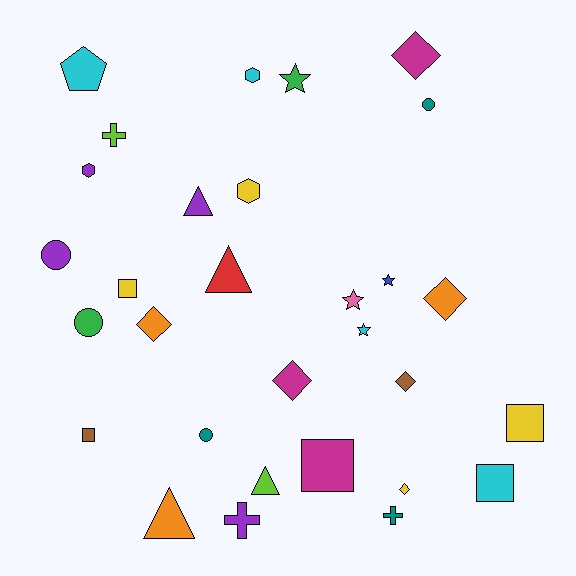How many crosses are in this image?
There are 3 crosses.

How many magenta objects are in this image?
There are 3 magenta objects.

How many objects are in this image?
There are 30 objects.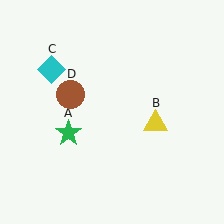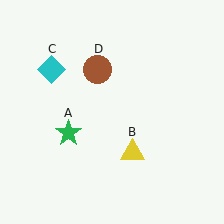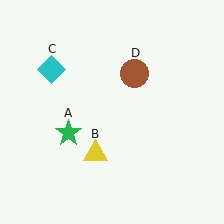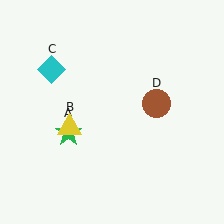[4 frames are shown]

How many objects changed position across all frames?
2 objects changed position: yellow triangle (object B), brown circle (object D).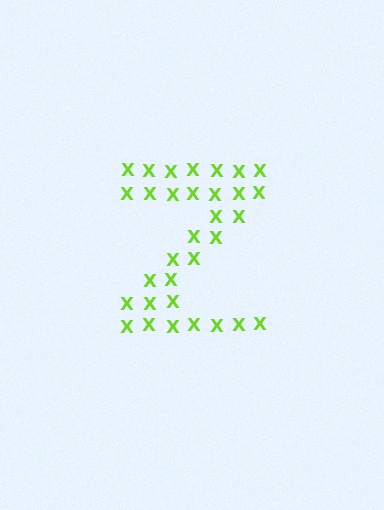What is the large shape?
The large shape is the letter Z.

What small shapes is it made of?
It is made of small letter X's.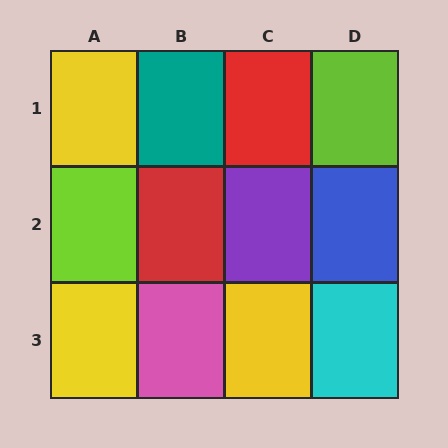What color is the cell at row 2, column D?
Blue.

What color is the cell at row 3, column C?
Yellow.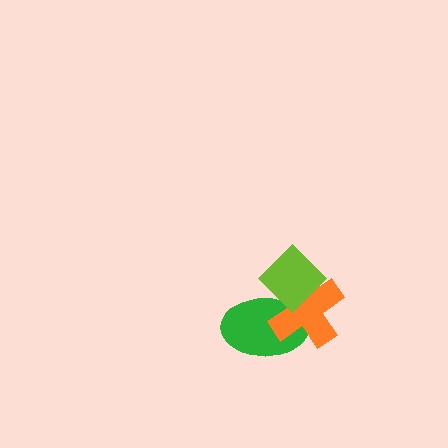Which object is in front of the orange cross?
The lime diamond is in front of the orange cross.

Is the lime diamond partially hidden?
No, no other shape covers it.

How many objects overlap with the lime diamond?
2 objects overlap with the lime diamond.